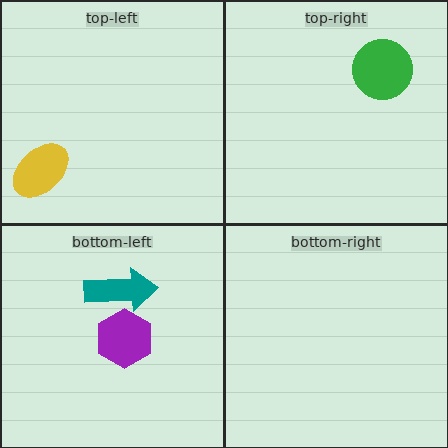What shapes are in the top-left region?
The yellow ellipse.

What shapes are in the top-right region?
The green circle.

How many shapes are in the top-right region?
1.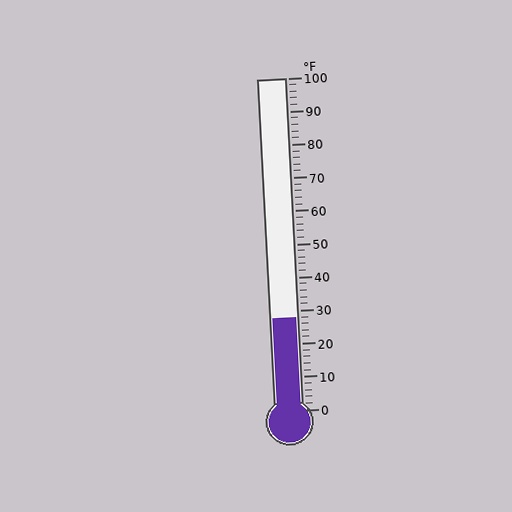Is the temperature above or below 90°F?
The temperature is below 90°F.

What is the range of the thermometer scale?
The thermometer scale ranges from 0°F to 100°F.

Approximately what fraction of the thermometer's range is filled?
The thermometer is filled to approximately 30% of its range.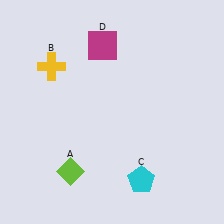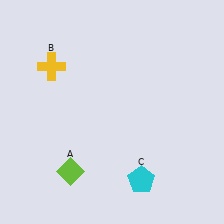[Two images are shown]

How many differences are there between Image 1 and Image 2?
There is 1 difference between the two images.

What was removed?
The magenta square (D) was removed in Image 2.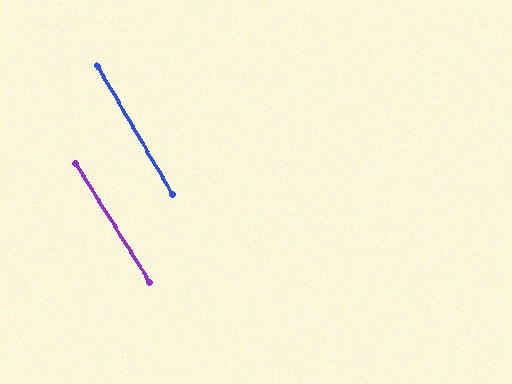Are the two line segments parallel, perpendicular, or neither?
Parallel — their directions differ by only 1.5°.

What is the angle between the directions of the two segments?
Approximately 1 degree.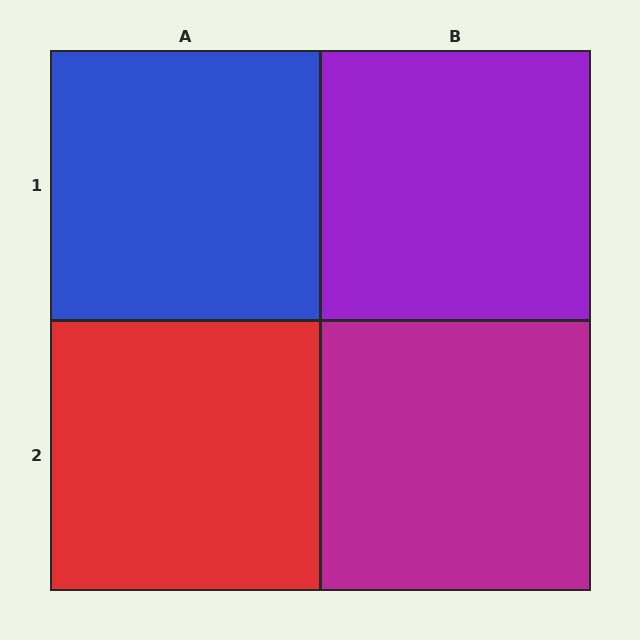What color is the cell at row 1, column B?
Purple.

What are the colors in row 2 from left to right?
Red, magenta.